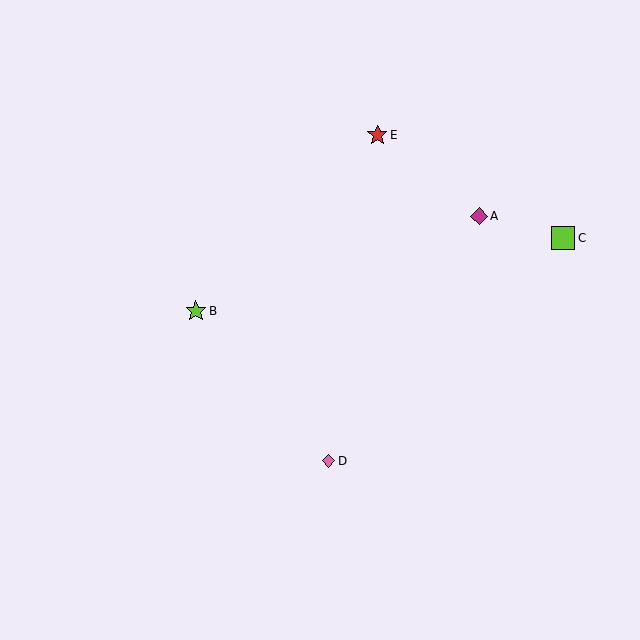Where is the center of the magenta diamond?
The center of the magenta diamond is at (479, 216).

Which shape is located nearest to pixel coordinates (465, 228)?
The magenta diamond (labeled A) at (479, 216) is nearest to that location.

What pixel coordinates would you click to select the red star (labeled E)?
Click at (377, 135) to select the red star E.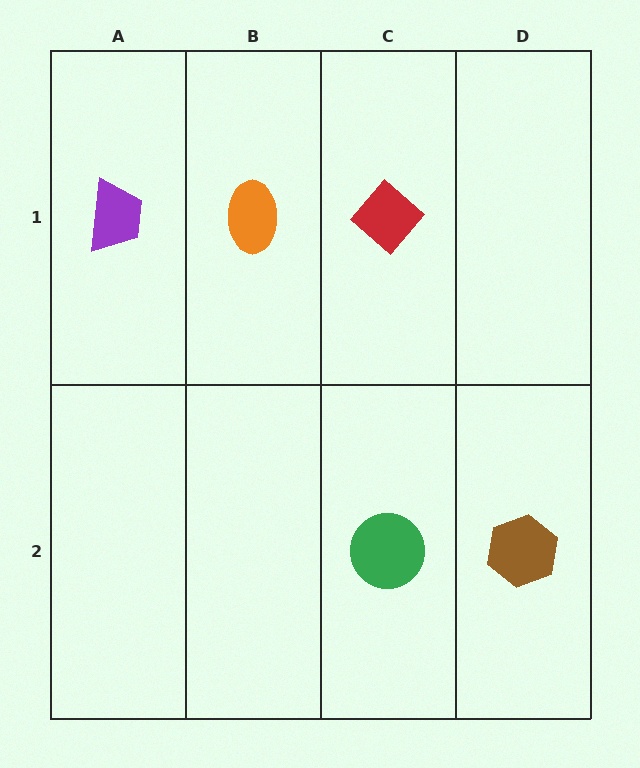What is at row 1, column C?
A red diamond.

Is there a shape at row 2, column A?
No, that cell is empty.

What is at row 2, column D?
A brown hexagon.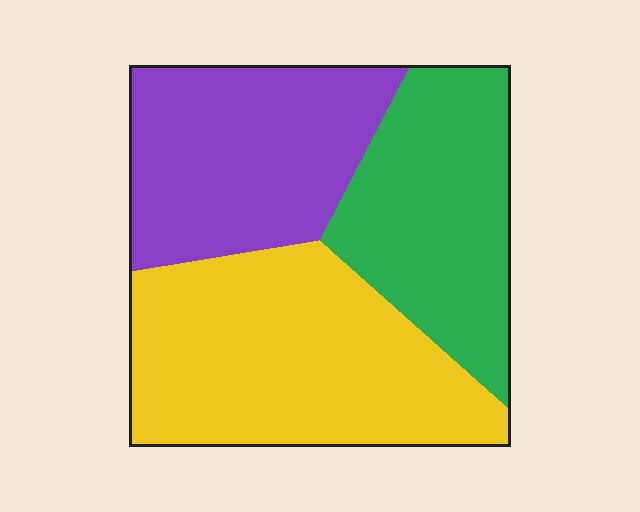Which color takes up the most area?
Yellow, at roughly 40%.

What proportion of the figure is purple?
Purple takes up between a sixth and a third of the figure.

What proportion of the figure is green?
Green covers about 30% of the figure.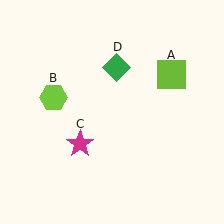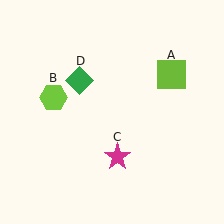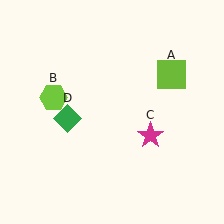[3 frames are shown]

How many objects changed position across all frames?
2 objects changed position: magenta star (object C), green diamond (object D).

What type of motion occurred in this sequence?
The magenta star (object C), green diamond (object D) rotated counterclockwise around the center of the scene.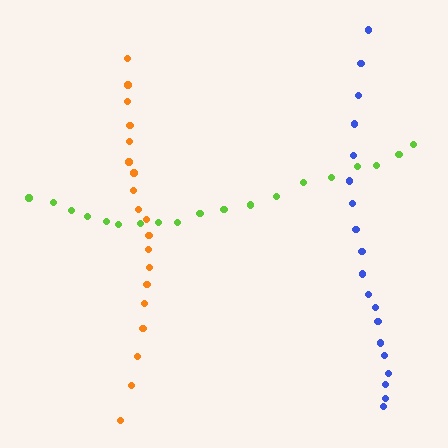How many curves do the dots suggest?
There are 3 distinct paths.